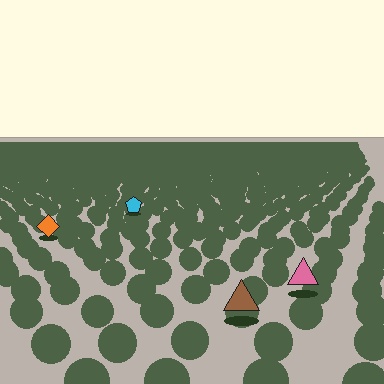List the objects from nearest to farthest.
From nearest to farthest: the brown triangle, the pink triangle, the orange diamond, the cyan pentagon.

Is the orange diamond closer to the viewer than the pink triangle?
No. The pink triangle is closer — you can tell from the texture gradient: the ground texture is coarser near it.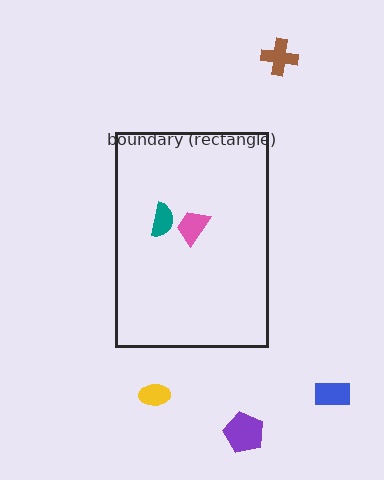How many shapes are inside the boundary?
2 inside, 4 outside.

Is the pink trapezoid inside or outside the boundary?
Inside.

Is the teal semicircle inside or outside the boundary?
Inside.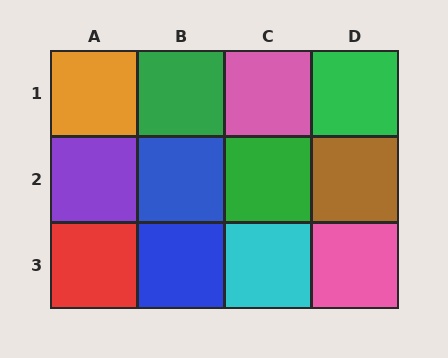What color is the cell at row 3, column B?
Blue.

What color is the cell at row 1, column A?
Orange.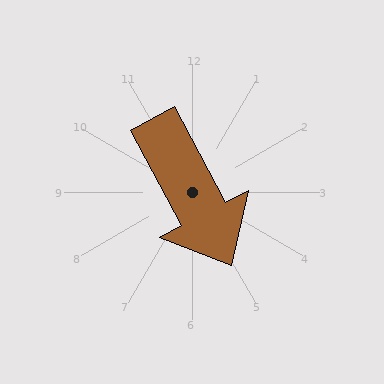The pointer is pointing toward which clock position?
Roughly 5 o'clock.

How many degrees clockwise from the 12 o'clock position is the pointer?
Approximately 152 degrees.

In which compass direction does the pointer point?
Southeast.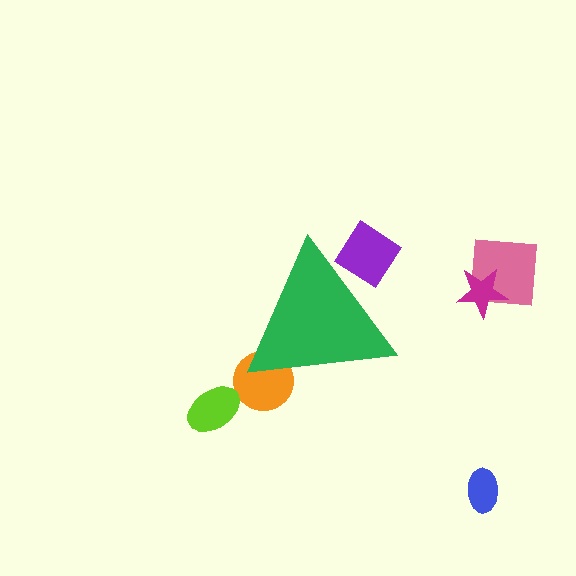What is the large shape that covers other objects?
A green triangle.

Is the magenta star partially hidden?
No, the magenta star is fully visible.